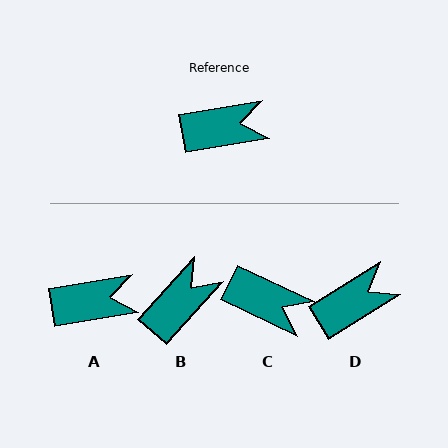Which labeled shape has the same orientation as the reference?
A.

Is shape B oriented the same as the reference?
No, it is off by about 38 degrees.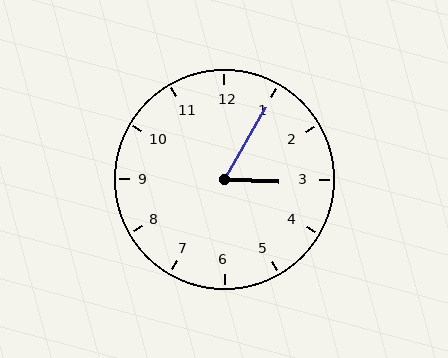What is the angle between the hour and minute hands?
Approximately 62 degrees.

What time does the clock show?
3:05.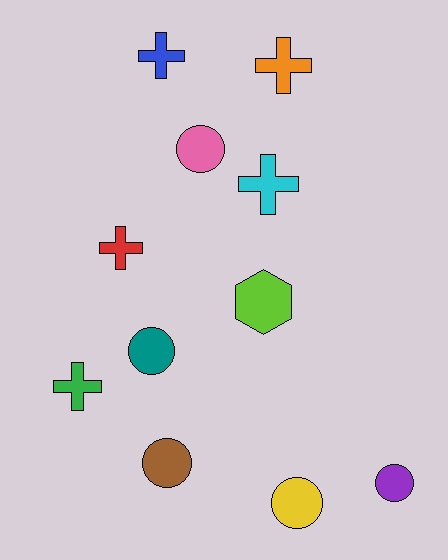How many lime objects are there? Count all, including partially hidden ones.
There is 1 lime object.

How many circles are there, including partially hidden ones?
There are 5 circles.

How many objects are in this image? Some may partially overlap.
There are 11 objects.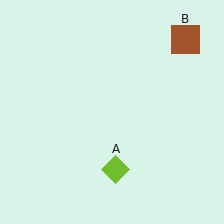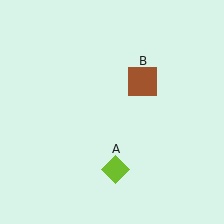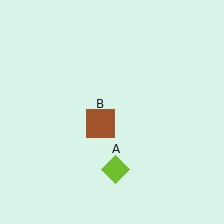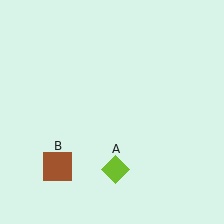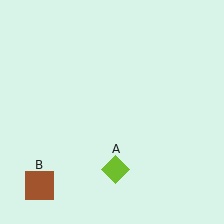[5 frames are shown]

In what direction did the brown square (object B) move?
The brown square (object B) moved down and to the left.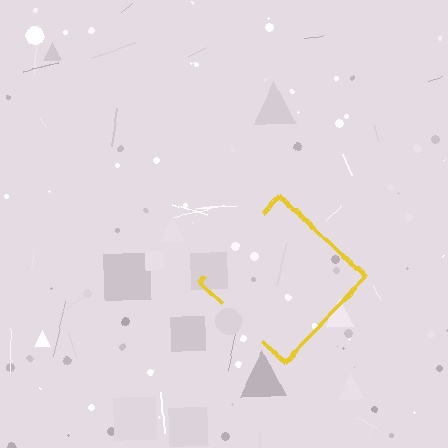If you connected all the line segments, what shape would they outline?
They would outline a diamond.